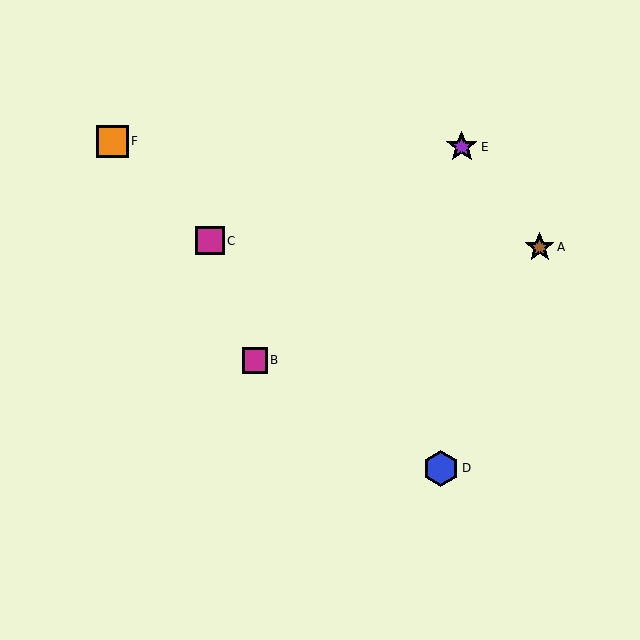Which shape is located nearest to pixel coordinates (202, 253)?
The magenta square (labeled C) at (210, 241) is nearest to that location.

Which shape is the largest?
The blue hexagon (labeled D) is the largest.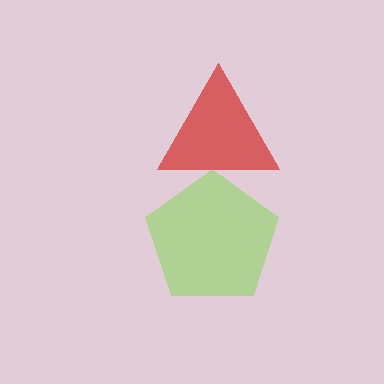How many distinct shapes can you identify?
There are 2 distinct shapes: a red triangle, a lime pentagon.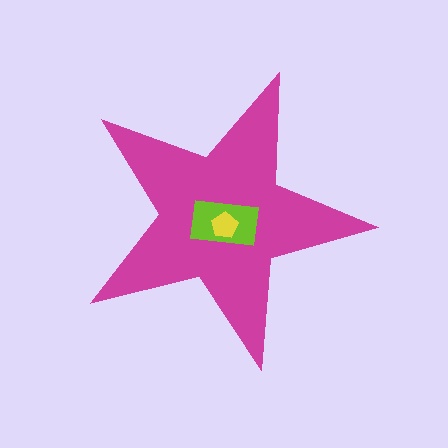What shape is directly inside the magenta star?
The lime rectangle.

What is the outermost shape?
The magenta star.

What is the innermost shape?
The yellow pentagon.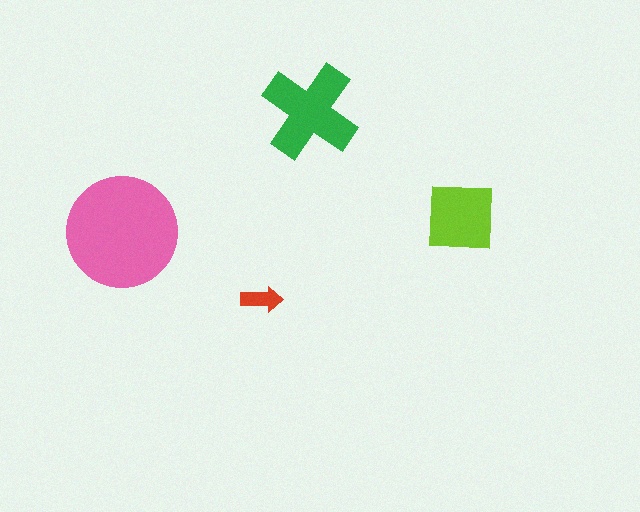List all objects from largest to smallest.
The pink circle, the green cross, the lime square, the red arrow.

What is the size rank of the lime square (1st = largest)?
3rd.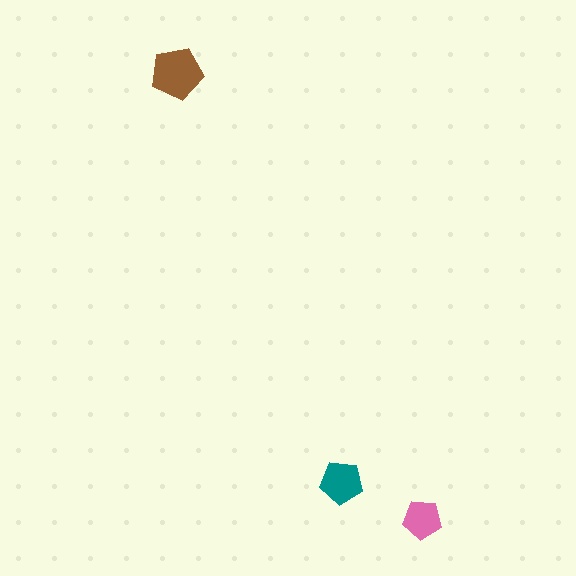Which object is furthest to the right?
The pink pentagon is rightmost.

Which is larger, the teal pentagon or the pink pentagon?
The teal one.